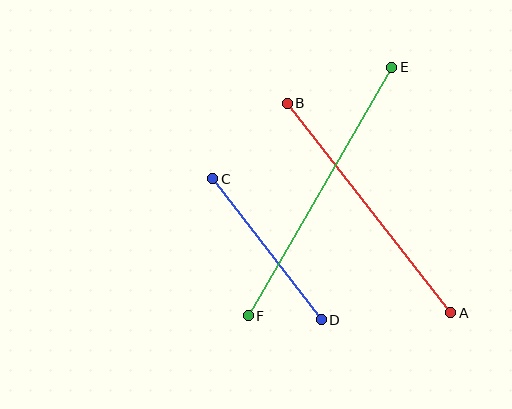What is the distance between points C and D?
The distance is approximately 178 pixels.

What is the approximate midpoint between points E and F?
The midpoint is at approximately (320, 192) pixels.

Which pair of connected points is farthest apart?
Points E and F are farthest apart.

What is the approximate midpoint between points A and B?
The midpoint is at approximately (369, 208) pixels.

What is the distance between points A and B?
The distance is approximately 266 pixels.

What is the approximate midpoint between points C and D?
The midpoint is at approximately (267, 249) pixels.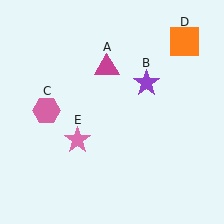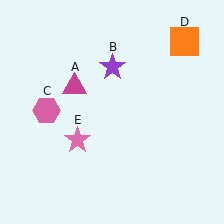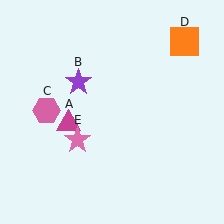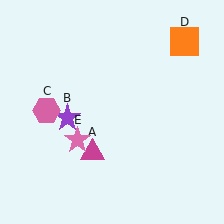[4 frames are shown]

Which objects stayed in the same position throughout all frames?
Pink hexagon (object C) and orange square (object D) and pink star (object E) remained stationary.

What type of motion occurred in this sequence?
The magenta triangle (object A), purple star (object B) rotated counterclockwise around the center of the scene.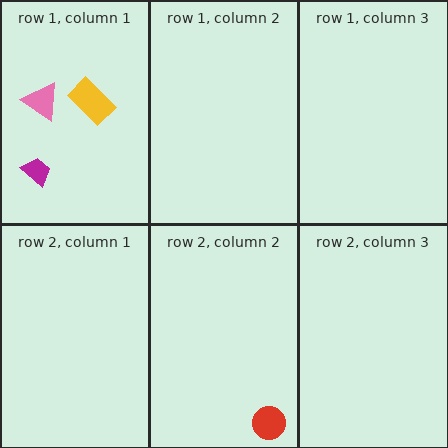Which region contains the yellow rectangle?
The row 1, column 1 region.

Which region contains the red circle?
The row 2, column 2 region.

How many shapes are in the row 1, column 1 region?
3.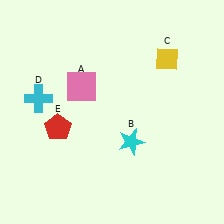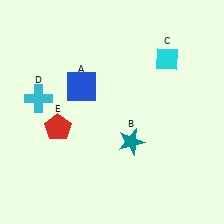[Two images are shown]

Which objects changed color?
A changed from pink to blue. B changed from cyan to teal. C changed from yellow to cyan.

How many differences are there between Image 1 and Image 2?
There are 3 differences between the two images.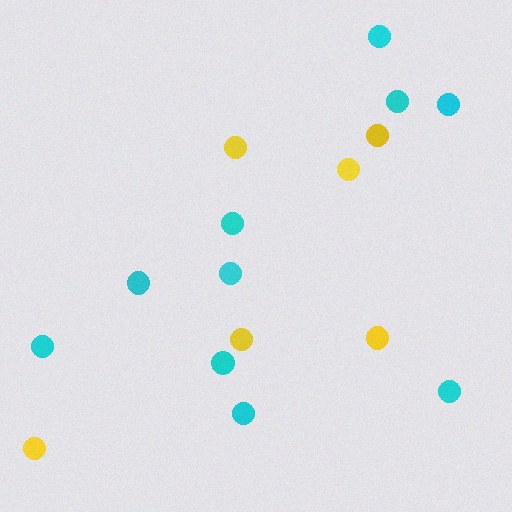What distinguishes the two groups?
There are 2 groups: one group of yellow circles (6) and one group of cyan circles (10).